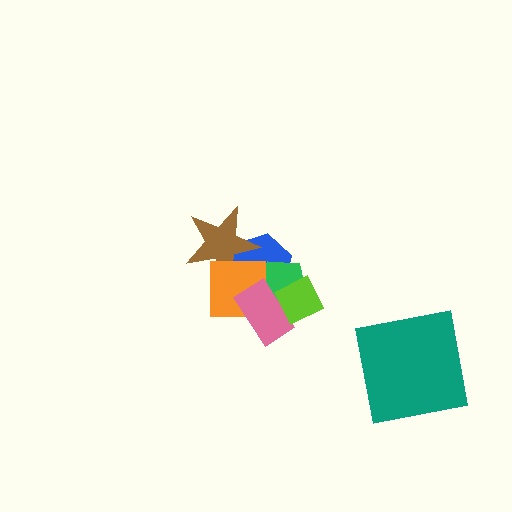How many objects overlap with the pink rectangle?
4 objects overlap with the pink rectangle.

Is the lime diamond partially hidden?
No, no other shape covers it.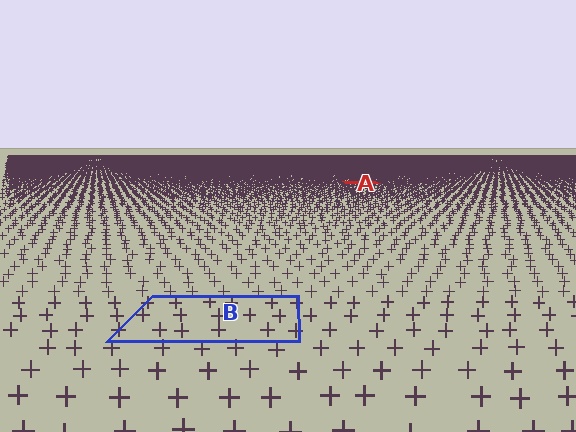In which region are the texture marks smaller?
The texture marks are smaller in region A, because it is farther away.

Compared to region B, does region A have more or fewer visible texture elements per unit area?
Region A has more texture elements per unit area — they are packed more densely because it is farther away.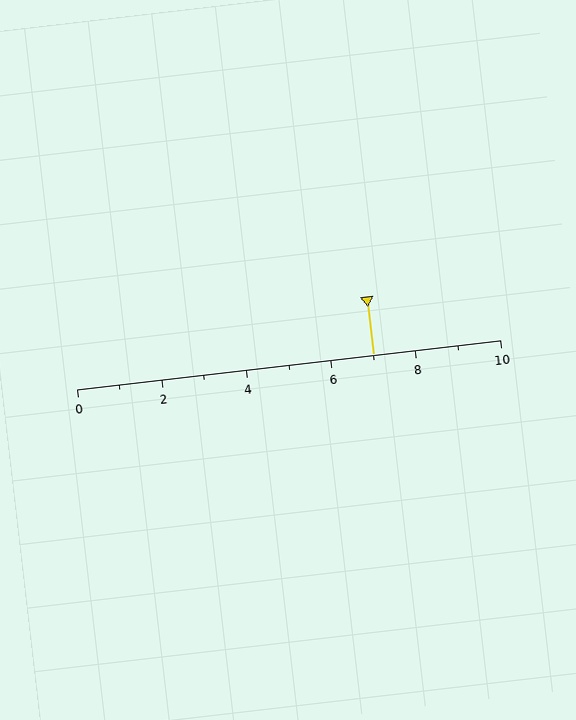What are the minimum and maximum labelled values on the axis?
The axis runs from 0 to 10.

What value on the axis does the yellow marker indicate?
The marker indicates approximately 7.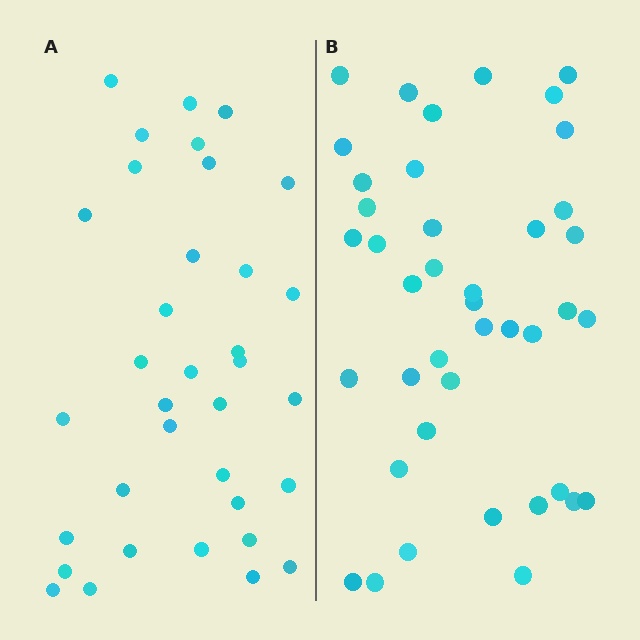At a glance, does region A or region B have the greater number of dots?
Region B (the right region) has more dots.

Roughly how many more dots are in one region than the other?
Region B has about 6 more dots than region A.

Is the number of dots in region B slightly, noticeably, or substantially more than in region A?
Region B has only slightly more — the two regions are fairly close. The ratio is roughly 1.2 to 1.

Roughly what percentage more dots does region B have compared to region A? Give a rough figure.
About 15% more.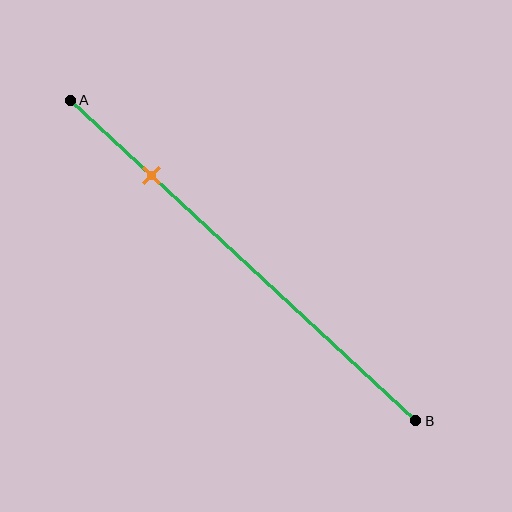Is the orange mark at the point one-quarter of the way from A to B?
Yes, the mark is approximately at the one-quarter point.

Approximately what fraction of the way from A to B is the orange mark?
The orange mark is approximately 25% of the way from A to B.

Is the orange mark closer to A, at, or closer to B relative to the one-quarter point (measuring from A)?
The orange mark is approximately at the one-quarter point of segment AB.